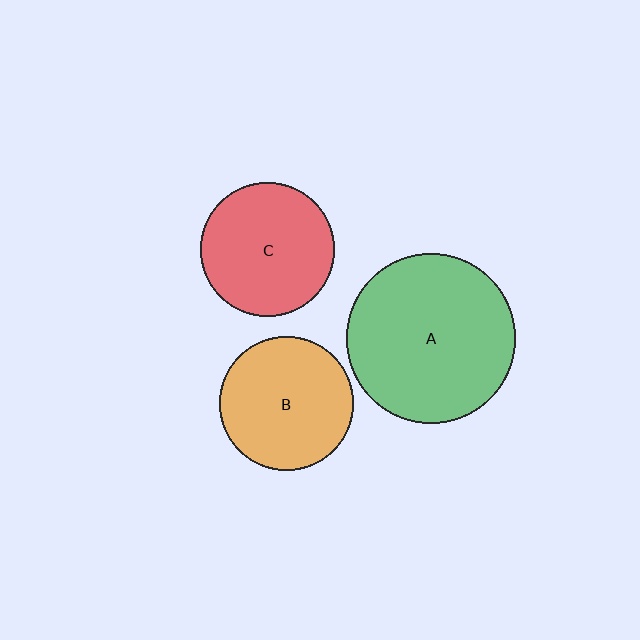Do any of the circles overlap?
No, none of the circles overlap.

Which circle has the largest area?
Circle A (green).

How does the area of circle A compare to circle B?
Approximately 1.6 times.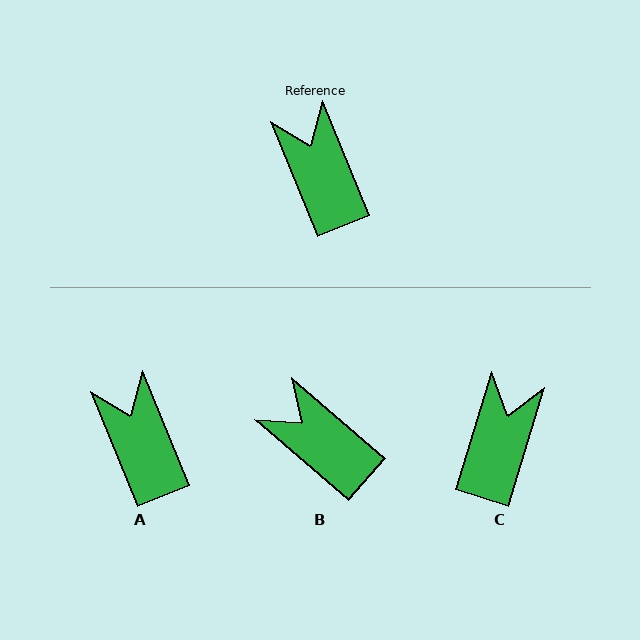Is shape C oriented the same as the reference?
No, it is off by about 39 degrees.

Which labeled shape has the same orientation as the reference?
A.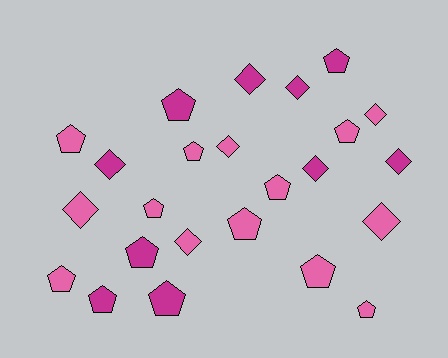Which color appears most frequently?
Pink, with 14 objects.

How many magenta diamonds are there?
There are 5 magenta diamonds.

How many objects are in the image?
There are 24 objects.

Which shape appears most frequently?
Pentagon, with 14 objects.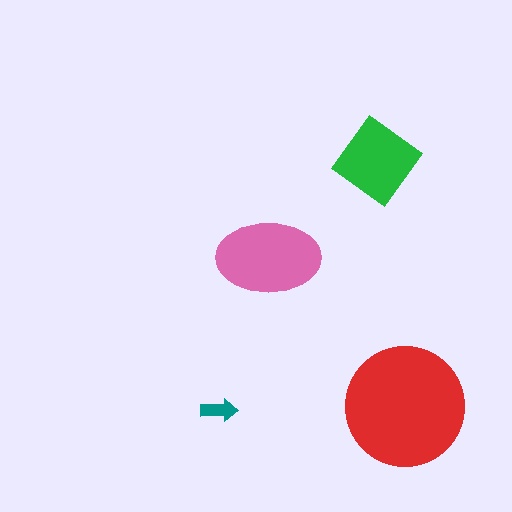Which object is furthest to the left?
The teal arrow is leftmost.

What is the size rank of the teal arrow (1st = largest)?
4th.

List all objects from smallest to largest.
The teal arrow, the green diamond, the pink ellipse, the red circle.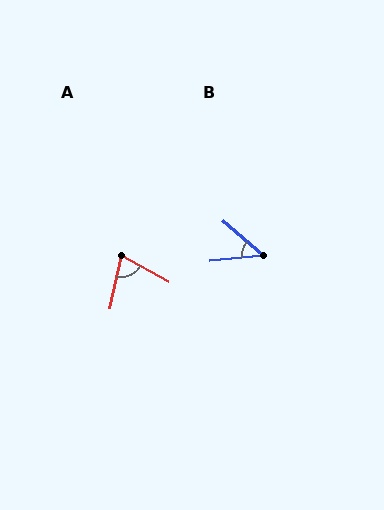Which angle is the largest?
A, at approximately 73 degrees.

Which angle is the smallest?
B, at approximately 47 degrees.